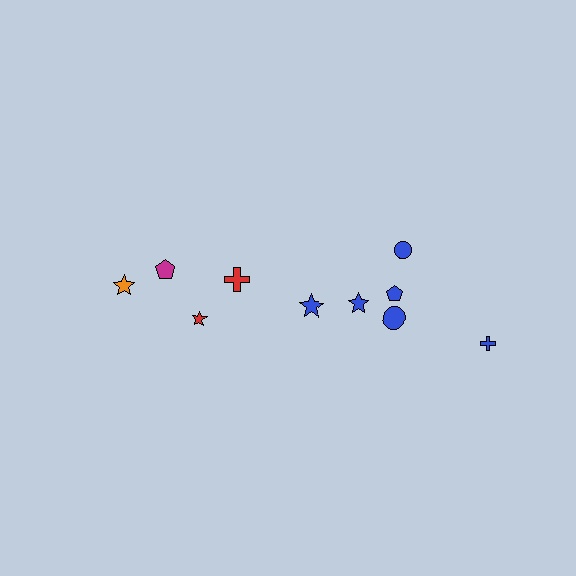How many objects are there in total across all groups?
There are 10 objects.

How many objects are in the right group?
There are 6 objects.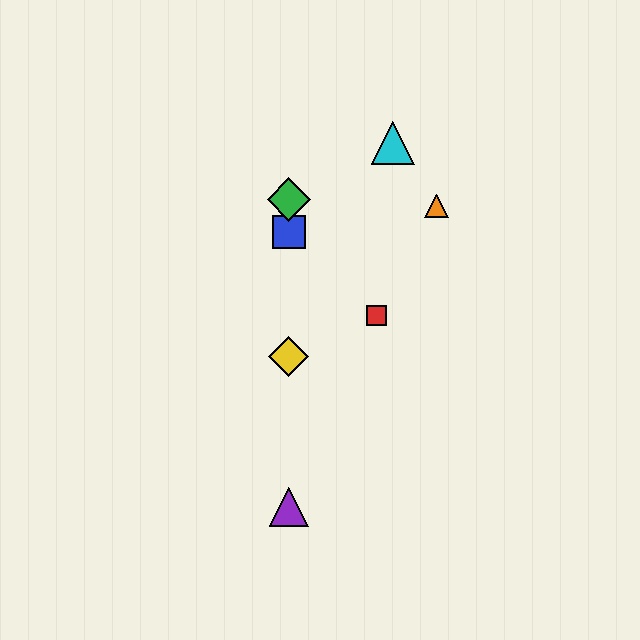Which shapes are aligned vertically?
The blue square, the green diamond, the yellow diamond, the purple triangle are aligned vertically.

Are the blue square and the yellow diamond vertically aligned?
Yes, both are at x≈289.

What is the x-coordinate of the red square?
The red square is at x≈376.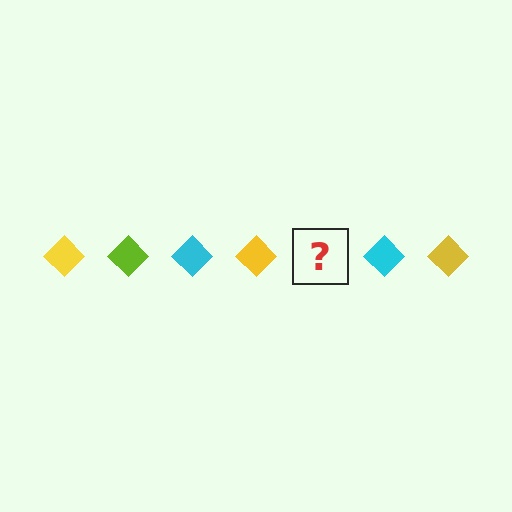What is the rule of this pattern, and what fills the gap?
The rule is that the pattern cycles through yellow, lime, cyan diamonds. The gap should be filled with a lime diamond.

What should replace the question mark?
The question mark should be replaced with a lime diamond.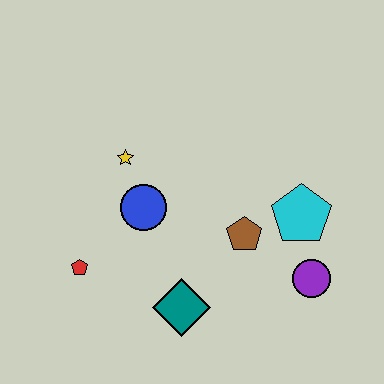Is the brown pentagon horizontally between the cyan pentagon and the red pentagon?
Yes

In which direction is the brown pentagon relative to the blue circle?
The brown pentagon is to the right of the blue circle.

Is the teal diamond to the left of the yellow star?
No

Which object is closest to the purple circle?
The cyan pentagon is closest to the purple circle.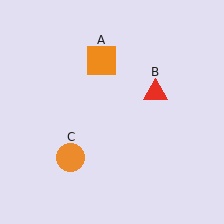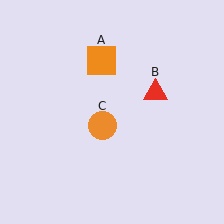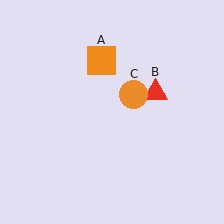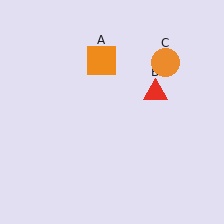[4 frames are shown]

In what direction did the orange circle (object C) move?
The orange circle (object C) moved up and to the right.